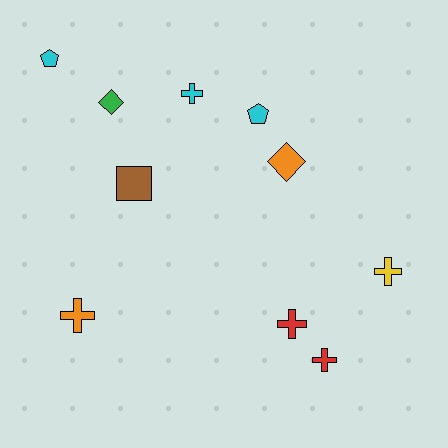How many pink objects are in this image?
There are no pink objects.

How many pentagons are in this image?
There are 2 pentagons.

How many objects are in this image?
There are 10 objects.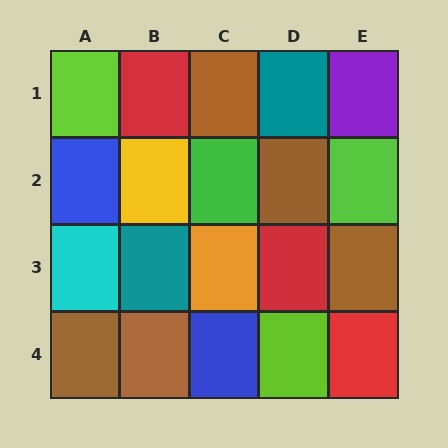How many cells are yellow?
1 cell is yellow.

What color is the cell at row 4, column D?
Lime.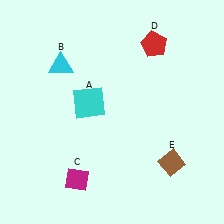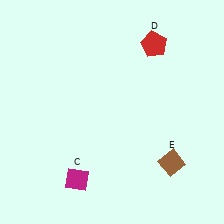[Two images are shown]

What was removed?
The cyan square (A), the cyan triangle (B) were removed in Image 2.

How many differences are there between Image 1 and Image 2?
There are 2 differences between the two images.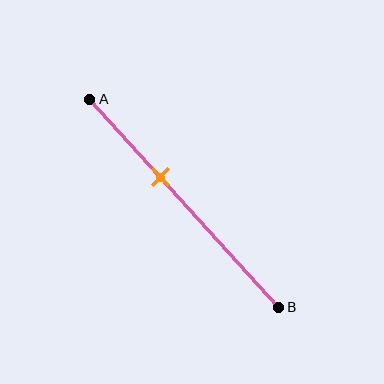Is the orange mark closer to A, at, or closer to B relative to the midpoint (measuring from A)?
The orange mark is closer to point A than the midpoint of segment AB.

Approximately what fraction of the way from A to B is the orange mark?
The orange mark is approximately 35% of the way from A to B.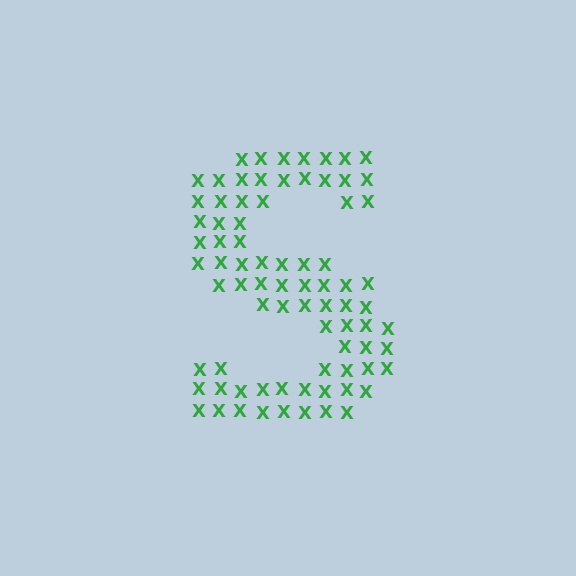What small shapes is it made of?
It is made of small letter X's.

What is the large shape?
The large shape is the letter S.